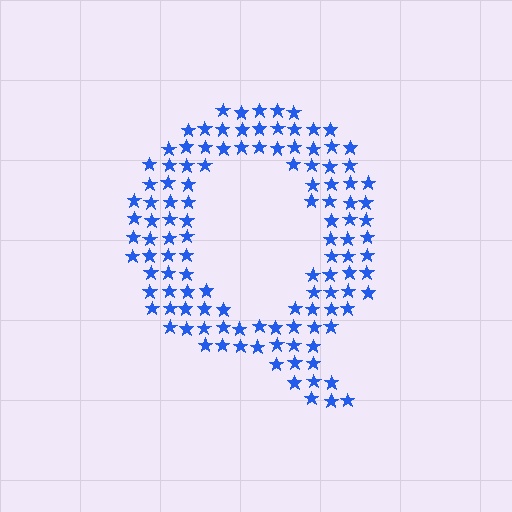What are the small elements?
The small elements are stars.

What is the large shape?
The large shape is the letter Q.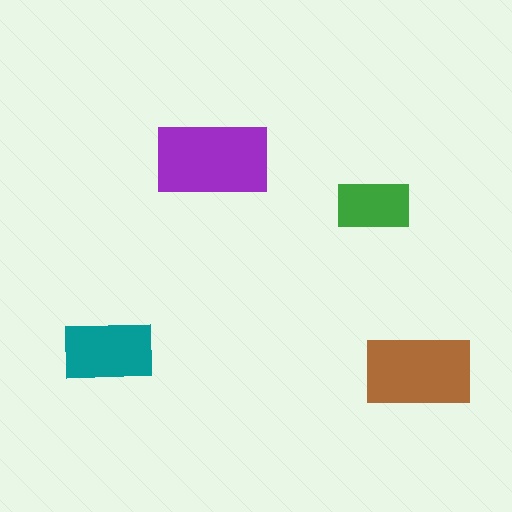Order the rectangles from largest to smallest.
the purple one, the brown one, the teal one, the green one.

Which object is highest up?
The purple rectangle is topmost.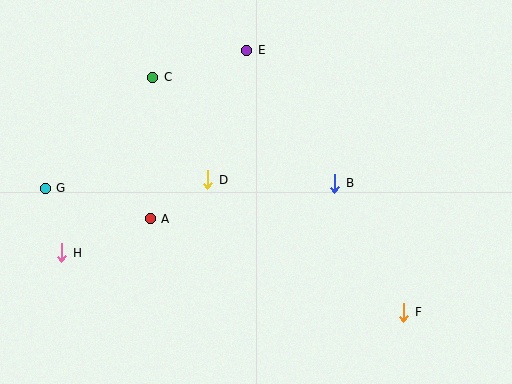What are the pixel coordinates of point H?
Point H is at (62, 253).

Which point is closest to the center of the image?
Point D at (208, 180) is closest to the center.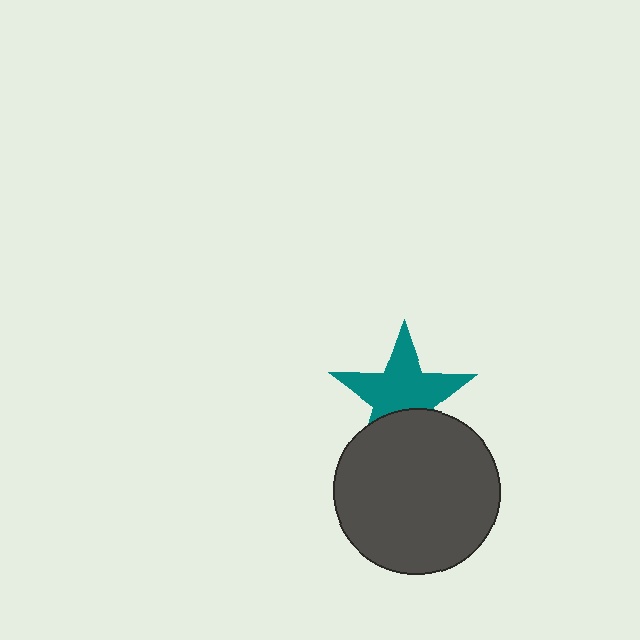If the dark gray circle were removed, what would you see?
You would see the complete teal star.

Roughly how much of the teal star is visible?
Most of it is visible (roughly 67%).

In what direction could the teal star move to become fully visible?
The teal star could move up. That would shift it out from behind the dark gray circle entirely.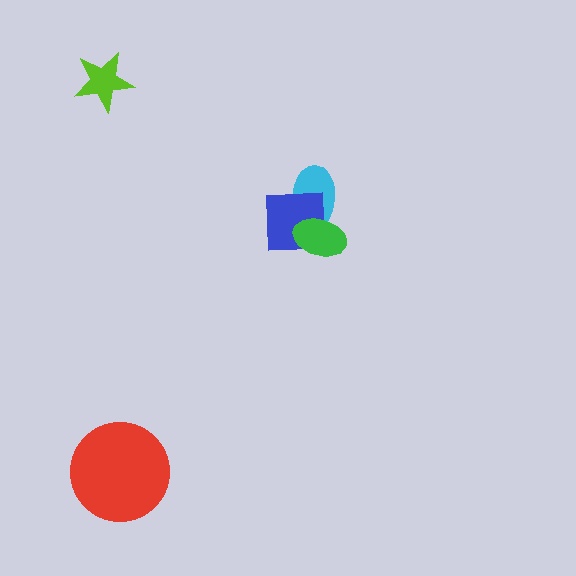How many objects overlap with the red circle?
0 objects overlap with the red circle.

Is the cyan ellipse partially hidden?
Yes, it is partially covered by another shape.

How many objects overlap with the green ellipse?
2 objects overlap with the green ellipse.